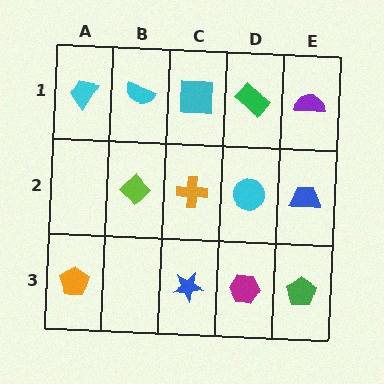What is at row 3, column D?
A magenta hexagon.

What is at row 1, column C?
A cyan square.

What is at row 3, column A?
An orange pentagon.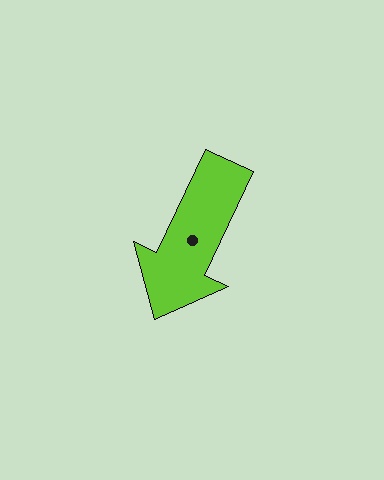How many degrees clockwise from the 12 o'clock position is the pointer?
Approximately 205 degrees.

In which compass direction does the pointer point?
Southwest.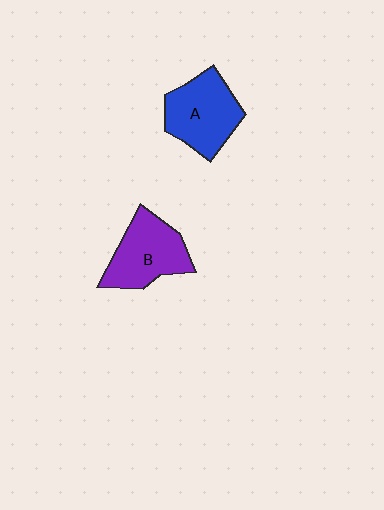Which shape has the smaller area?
Shape B (purple).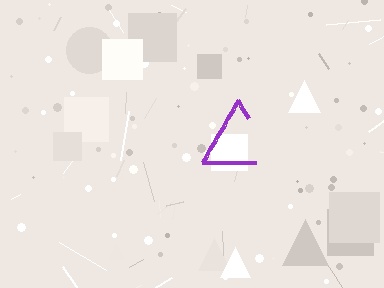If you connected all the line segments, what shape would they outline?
They would outline a triangle.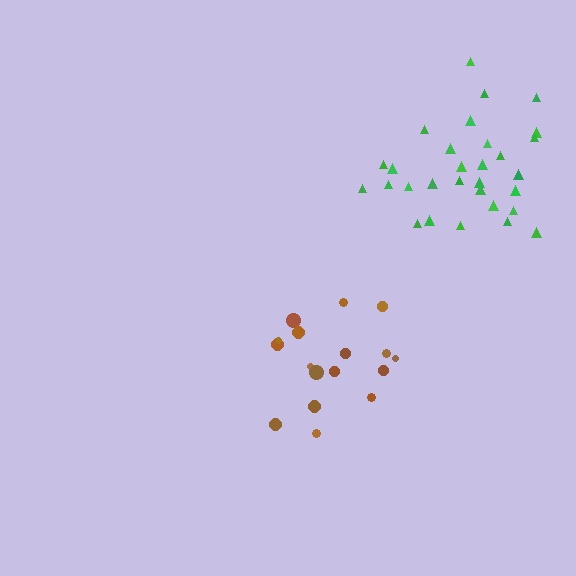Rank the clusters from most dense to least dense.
green, brown.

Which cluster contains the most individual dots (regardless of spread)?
Green (30).